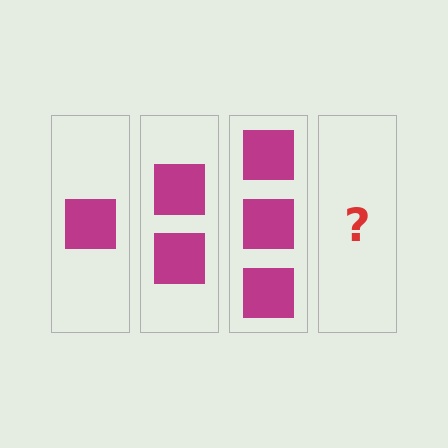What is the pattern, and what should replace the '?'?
The pattern is that each step adds one more square. The '?' should be 4 squares.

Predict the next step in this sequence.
The next step is 4 squares.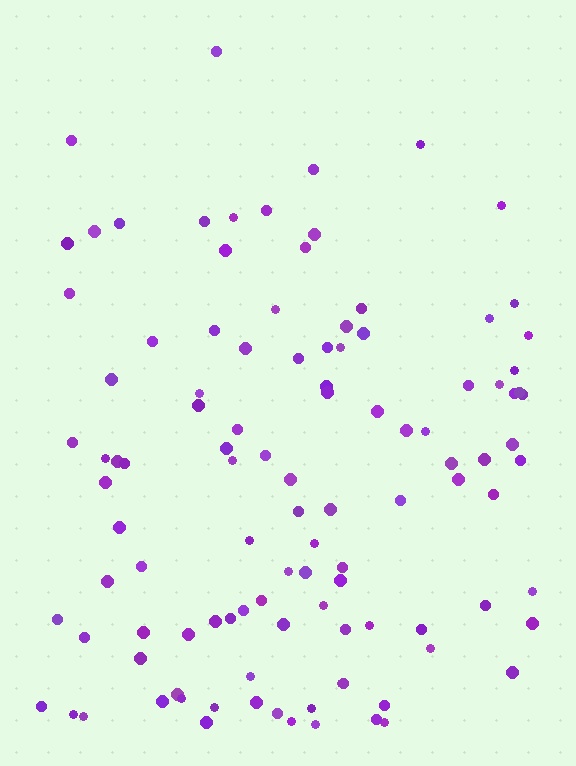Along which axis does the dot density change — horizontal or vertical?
Vertical.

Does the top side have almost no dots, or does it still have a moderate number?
Still a moderate number, just noticeably fewer than the bottom.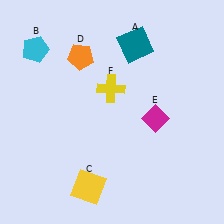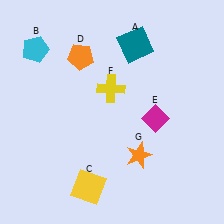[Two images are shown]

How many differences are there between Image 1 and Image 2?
There is 1 difference between the two images.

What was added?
An orange star (G) was added in Image 2.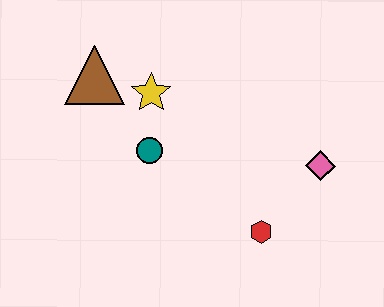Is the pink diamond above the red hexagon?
Yes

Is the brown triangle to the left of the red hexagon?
Yes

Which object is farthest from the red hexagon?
The brown triangle is farthest from the red hexagon.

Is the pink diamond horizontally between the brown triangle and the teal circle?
No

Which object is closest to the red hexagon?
The pink diamond is closest to the red hexagon.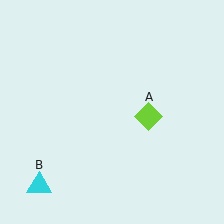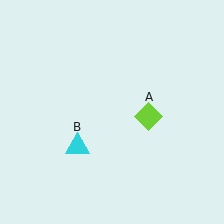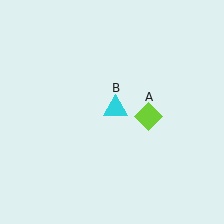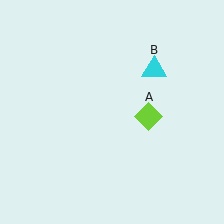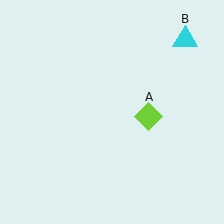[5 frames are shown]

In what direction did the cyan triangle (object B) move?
The cyan triangle (object B) moved up and to the right.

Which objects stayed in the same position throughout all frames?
Lime diamond (object A) remained stationary.